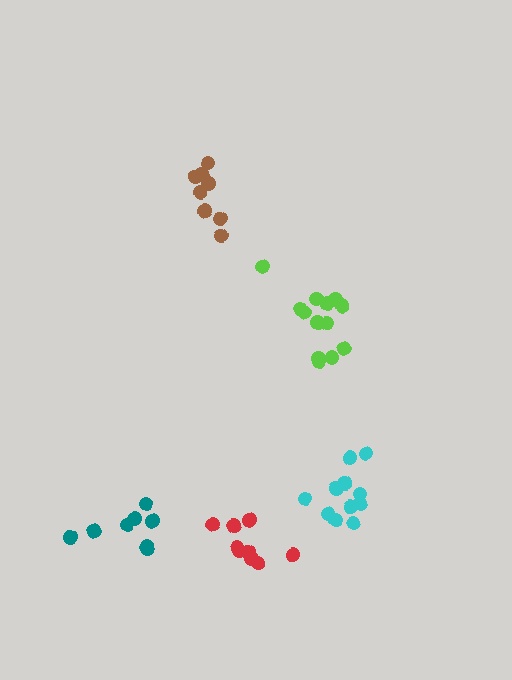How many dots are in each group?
Group 1: 13 dots, Group 2: 9 dots, Group 3: 11 dots, Group 4: 8 dots, Group 5: 8 dots (49 total).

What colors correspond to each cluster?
The clusters are colored: lime, red, cyan, brown, teal.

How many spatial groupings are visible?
There are 5 spatial groupings.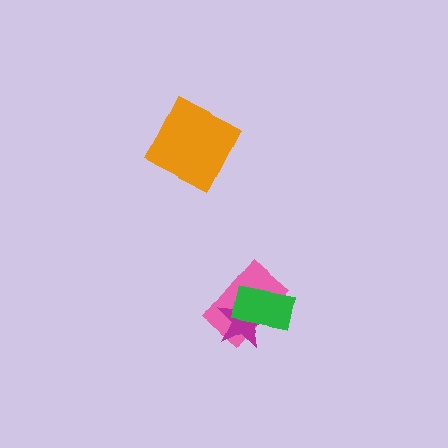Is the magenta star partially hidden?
Yes, it is partially covered by another shape.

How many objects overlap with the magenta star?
2 objects overlap with the magenta star.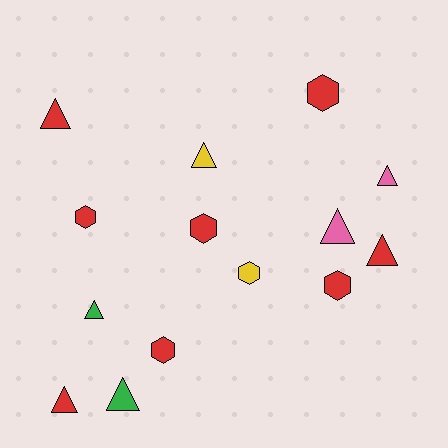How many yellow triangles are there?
There is 1 yellow triangle.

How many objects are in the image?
There are 14 objects.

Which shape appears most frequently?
Triangle, with 8 objects.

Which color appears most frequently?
Red, with 8 objects.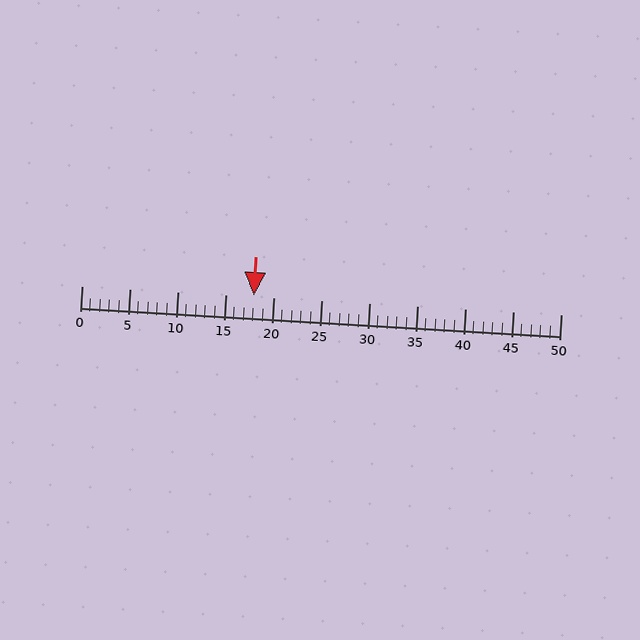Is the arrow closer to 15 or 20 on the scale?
The arrow is closer to 20.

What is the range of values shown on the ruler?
The ruler shows values from 0 to 50.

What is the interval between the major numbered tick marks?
The major tick marks are spaced 5 units apart.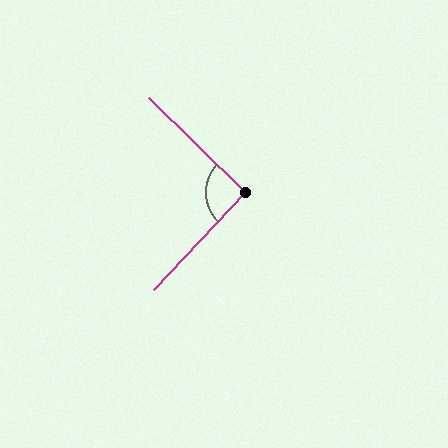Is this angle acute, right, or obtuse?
It is approximately a right angle.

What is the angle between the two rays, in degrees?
Approximately 91 degrees.